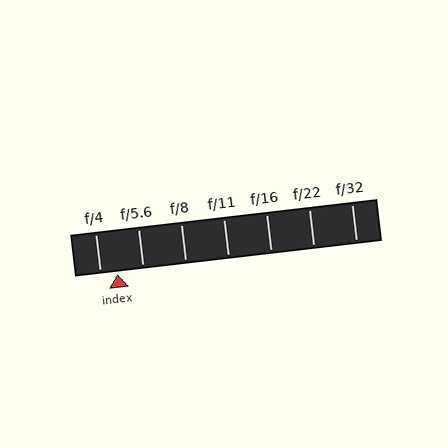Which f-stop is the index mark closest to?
The index mark is closest to f/4.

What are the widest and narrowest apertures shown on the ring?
The widest aperture shown is f/4 and the narrowest is f/32.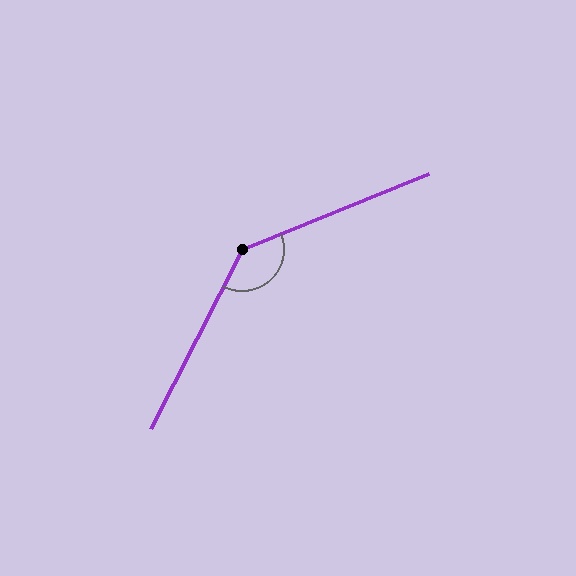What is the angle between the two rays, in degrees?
Approximately 139 degrees.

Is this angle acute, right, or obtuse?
It is obtuse.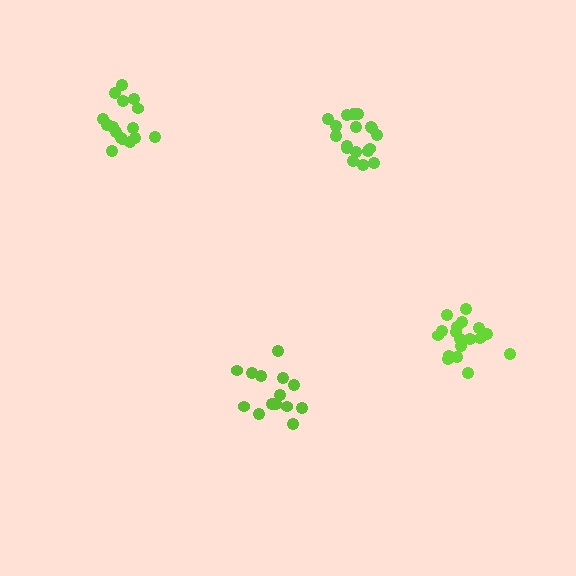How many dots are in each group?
Group 1: 18 dots, Group 2: 14 dots, Group 3: 18 dots, Group 4: 18 dots (68 total).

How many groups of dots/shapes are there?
There are 4 groups.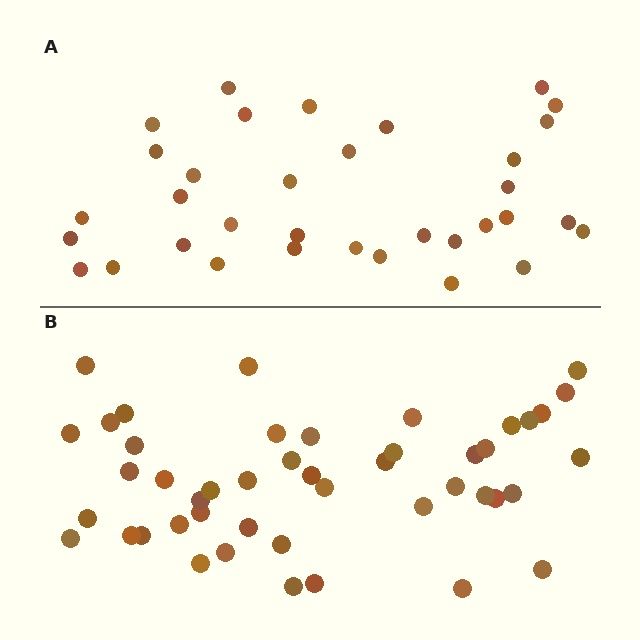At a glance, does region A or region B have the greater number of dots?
Region B (the bottom region) has more dots.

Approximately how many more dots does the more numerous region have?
Region B has roughly 12 or so more dots than region A.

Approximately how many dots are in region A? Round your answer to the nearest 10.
About 30 dots. (The exact count is 34, which rounds to 30.)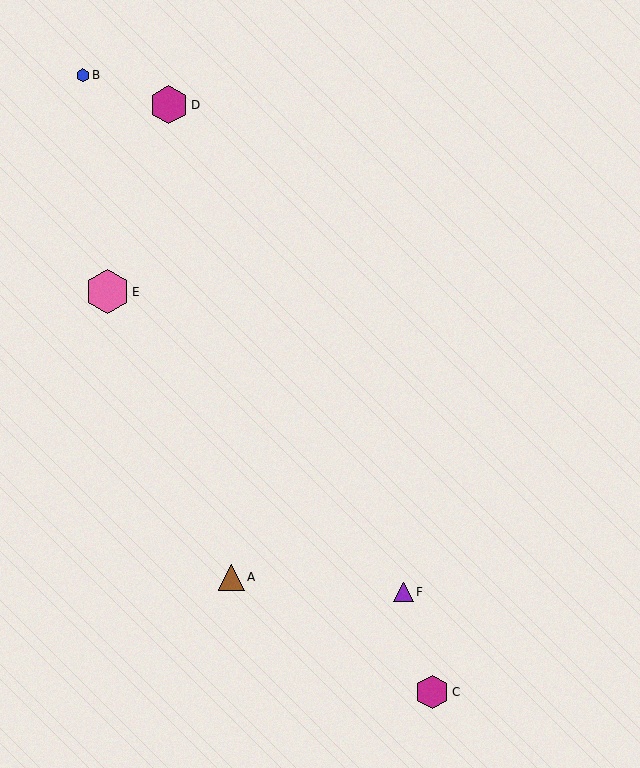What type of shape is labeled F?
Shape F is a purple triangle.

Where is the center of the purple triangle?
The center of the purple triangle is at (403, 592).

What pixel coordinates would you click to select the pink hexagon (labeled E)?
Click at (107, 292) to select the pink hexagon E.